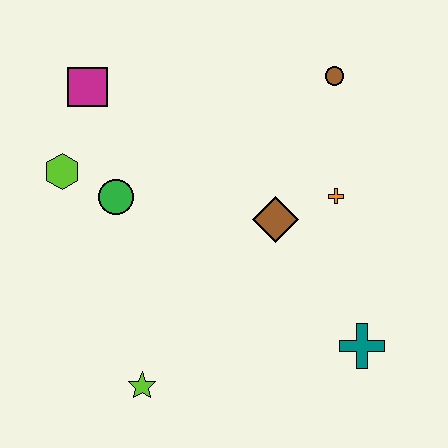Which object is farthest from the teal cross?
The magenta square is farthest from the teal cross.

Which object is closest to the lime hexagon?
The green circle is closest to the lime hexagon.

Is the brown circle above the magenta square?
Yes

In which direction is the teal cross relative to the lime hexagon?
The teal cross is to the right of the lime hexagon.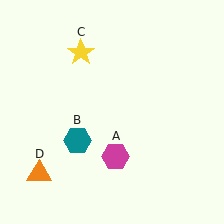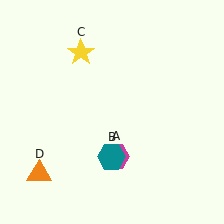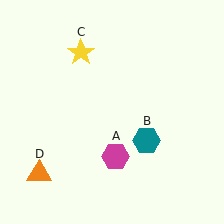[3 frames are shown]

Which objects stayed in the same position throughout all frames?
Magenta hexagon (object A) and yellow star (object C) and orange triangle (object D) remained stationary.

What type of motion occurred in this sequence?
The teal hexagon (object B) rotated counterclockwise around the center of the scene.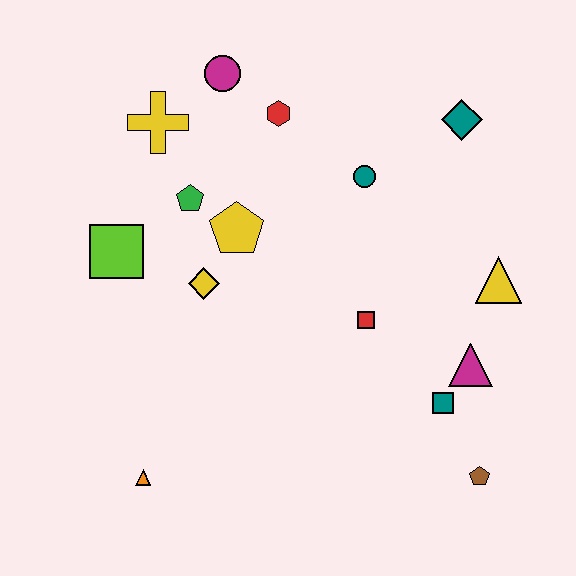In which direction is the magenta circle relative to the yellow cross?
The magenta circle is to the right of the yellow cross.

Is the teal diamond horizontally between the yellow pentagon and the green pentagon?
No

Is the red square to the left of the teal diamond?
Yes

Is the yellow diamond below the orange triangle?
No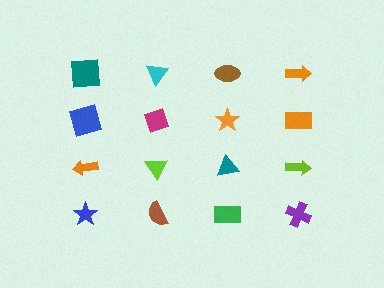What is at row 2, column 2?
A magenta diamond.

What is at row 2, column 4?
An orange rectangle.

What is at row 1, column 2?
A cyan triangle.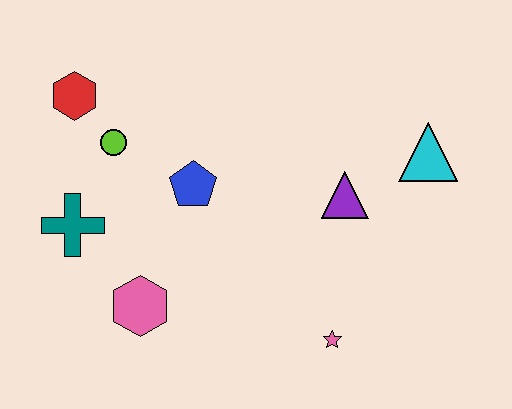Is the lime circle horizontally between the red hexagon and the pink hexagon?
Yes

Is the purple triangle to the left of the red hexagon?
No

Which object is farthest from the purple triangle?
The red hexagon is farthest from the purple triangle.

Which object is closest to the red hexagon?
The lime circle is closest to the red hexagon.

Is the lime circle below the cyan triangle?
No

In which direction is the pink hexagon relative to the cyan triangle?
The pink hexagon is to the left of the cyan triangle.